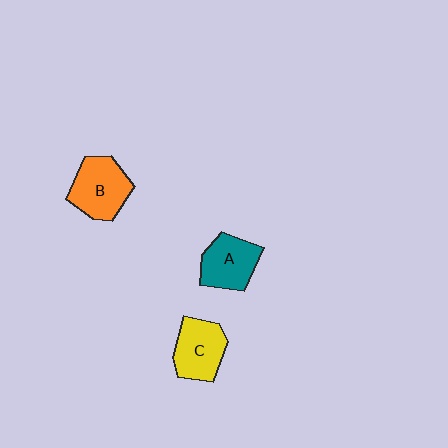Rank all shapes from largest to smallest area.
From largest to smallest: B (orange), C (yellow), A (teal).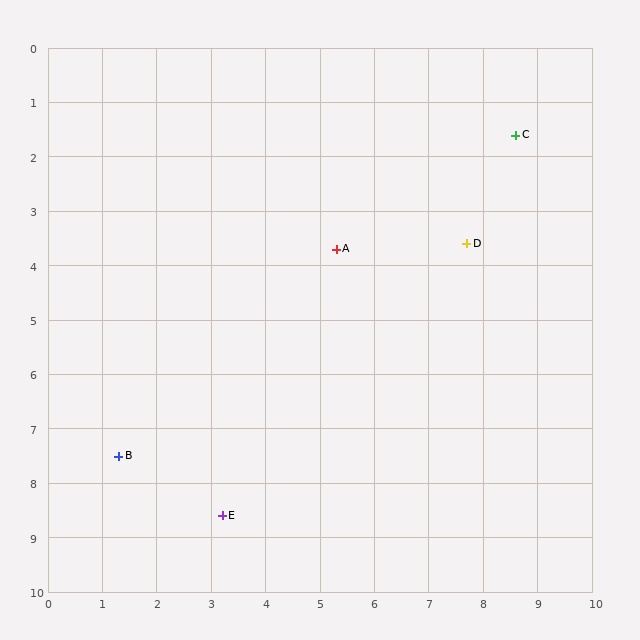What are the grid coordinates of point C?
Point C is at approximately (8.6, 1.6).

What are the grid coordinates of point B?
Point B is at approximately (1.3, 7.5).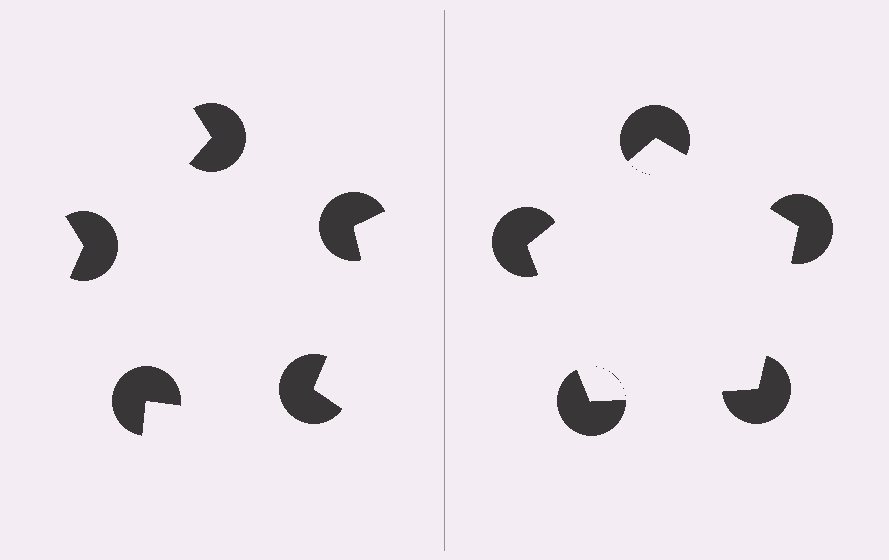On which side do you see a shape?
An illusory pentagon appears on the right side. On the left side the wedge cuts are rotated, so no coherent shape forms.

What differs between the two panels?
The pac-man discs are positioned identically on both sides; only the wedge orientations differ. On the right they align to a pentagon; on the left they are misaligned.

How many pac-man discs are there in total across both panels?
10 — 5 on each side.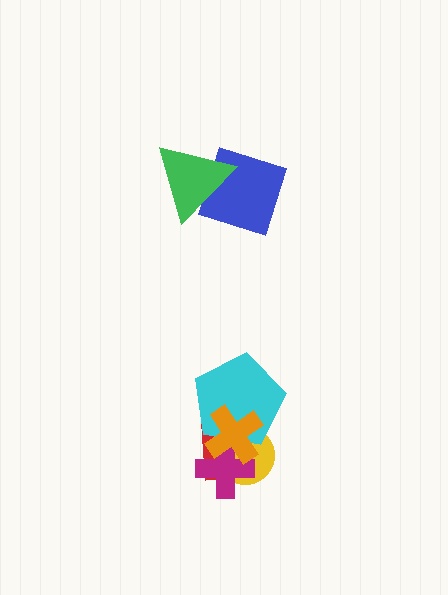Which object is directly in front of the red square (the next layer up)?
The yellow circle is directly in front of the red square.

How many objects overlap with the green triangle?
1 object overlaps with the green triangle.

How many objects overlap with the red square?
4 objects overlap with the red square.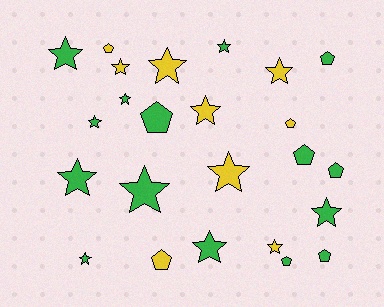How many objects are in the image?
There are 24 objects.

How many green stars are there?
There are 9 green stars.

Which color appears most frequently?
Green, with 15 objects.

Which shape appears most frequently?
Star, with 15 objects.